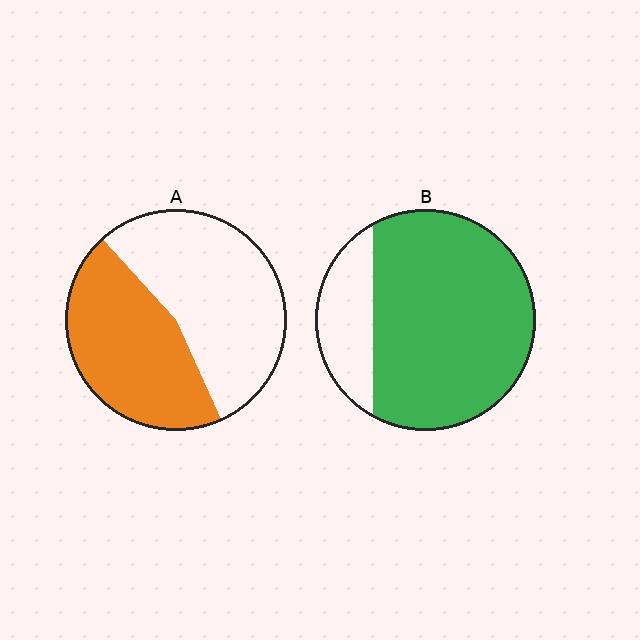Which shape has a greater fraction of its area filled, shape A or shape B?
Shape B.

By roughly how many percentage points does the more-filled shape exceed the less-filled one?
By roughly 35 percentage points (B over A).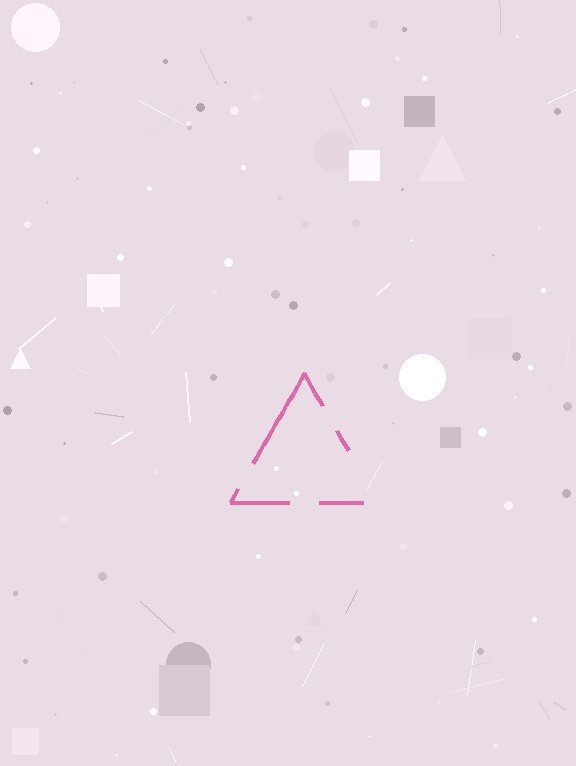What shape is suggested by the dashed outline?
The dashed outline suggests a triangle.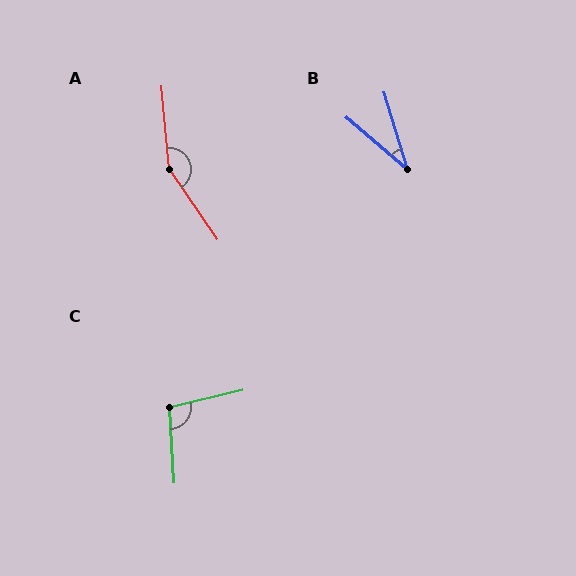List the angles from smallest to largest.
B (33°), C (100°), A (151°).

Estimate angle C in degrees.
Approximately 100 degrees.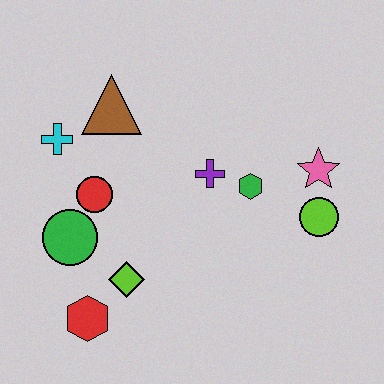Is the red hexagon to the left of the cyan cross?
No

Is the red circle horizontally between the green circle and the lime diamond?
Yes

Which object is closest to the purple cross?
The green hexagon is closest to the purple cross.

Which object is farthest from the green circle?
The pink star is farthest from the green circle.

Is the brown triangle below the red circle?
No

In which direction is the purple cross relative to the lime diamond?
The purple cross is above the lime diamond.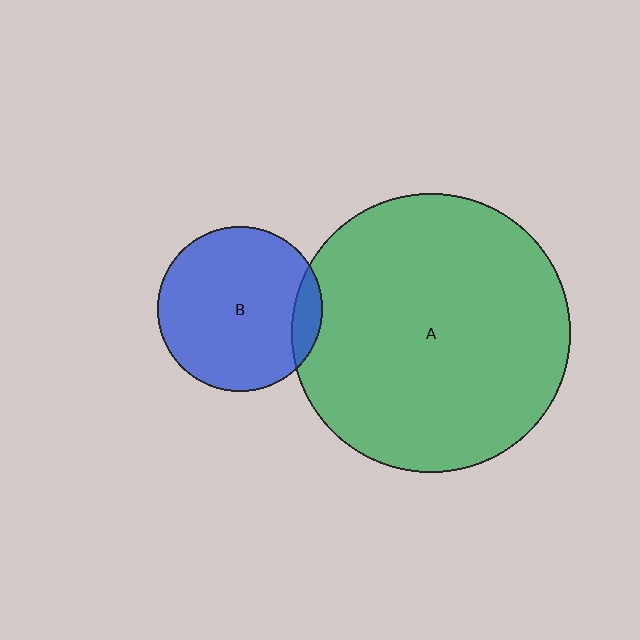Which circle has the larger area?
Circle A (green).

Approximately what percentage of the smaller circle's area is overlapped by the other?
Approximately 10%.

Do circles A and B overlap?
Yes.